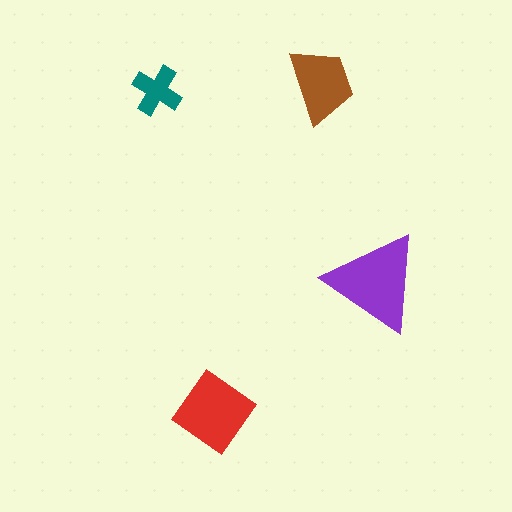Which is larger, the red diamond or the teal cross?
The red diamond.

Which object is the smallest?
The teal cross.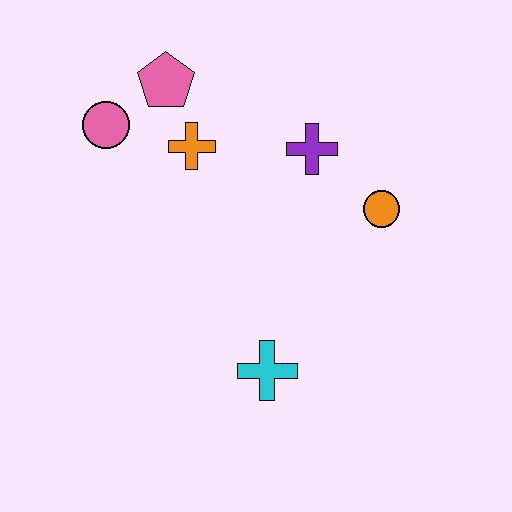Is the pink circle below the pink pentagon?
Yes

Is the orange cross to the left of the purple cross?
Yes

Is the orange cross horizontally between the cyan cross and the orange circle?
No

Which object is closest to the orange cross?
The pink pentagon is closest to the orange cross.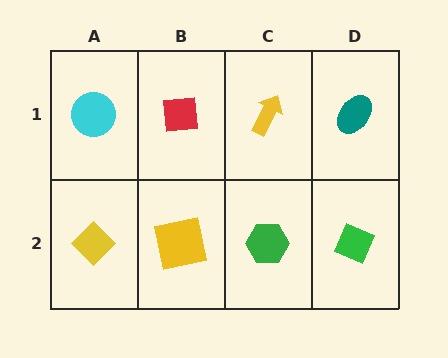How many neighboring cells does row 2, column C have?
3.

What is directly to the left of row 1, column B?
A cyan circle.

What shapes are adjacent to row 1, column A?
A yellow diamond (row 2, column A), a red square (row 1, column B).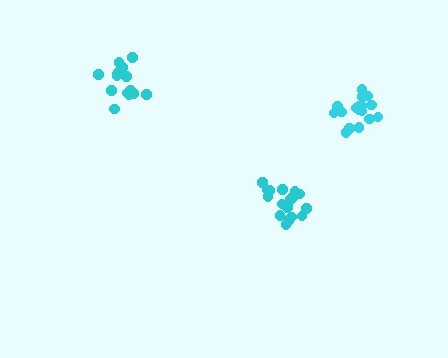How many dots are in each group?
Group 1: 18 dots, Group 2: 15 dots, Group 3: 17 dots (50 total).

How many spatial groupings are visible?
There are 3 spatial groupings.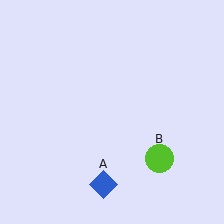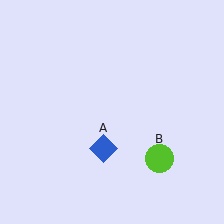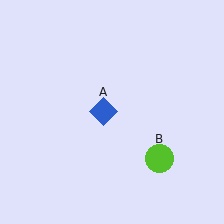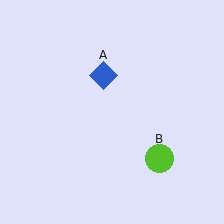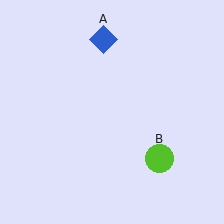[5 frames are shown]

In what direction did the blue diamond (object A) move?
The blue diamond (object A) moved up.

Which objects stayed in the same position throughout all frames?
Lime circle (object B) remained stationary.